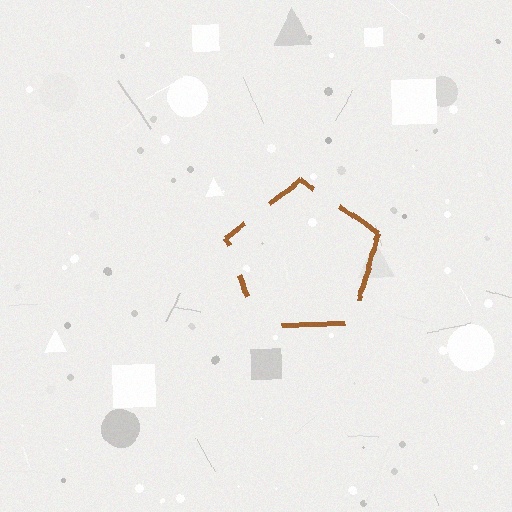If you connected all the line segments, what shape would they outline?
They would outline a pentagon.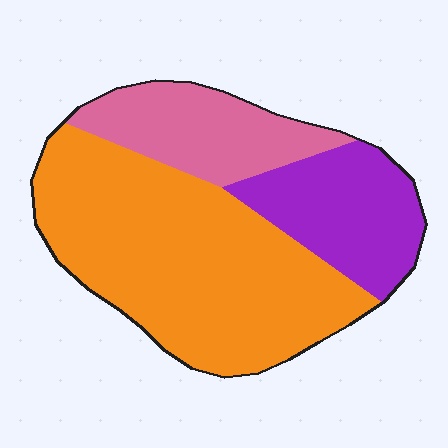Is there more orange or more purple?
Orange.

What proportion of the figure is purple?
Purple covers 22% of the figure.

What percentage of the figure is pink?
Pink covers 20% of the figure.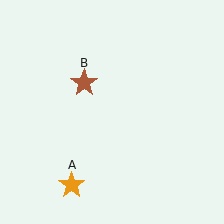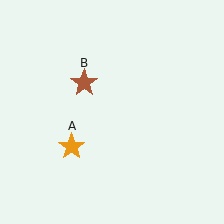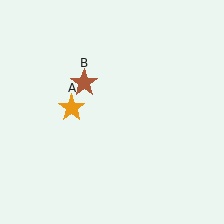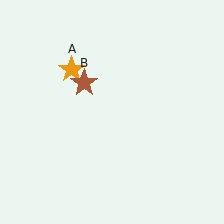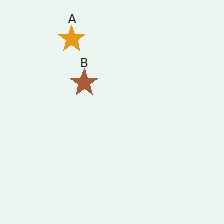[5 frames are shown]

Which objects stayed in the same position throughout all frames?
Brown star (object B) remained stationary.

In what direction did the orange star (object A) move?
The orange star (object A) moved up.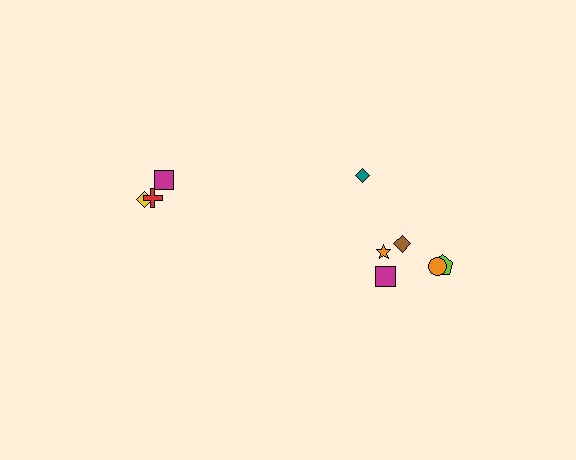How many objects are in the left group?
There are 3 objects.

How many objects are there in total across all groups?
There are 9 objects.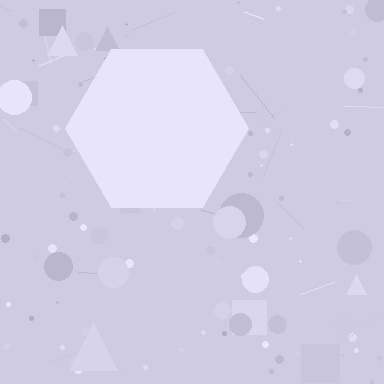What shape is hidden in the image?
A hexagon is hidden in the image.